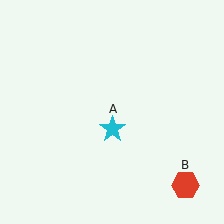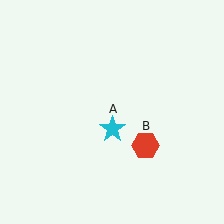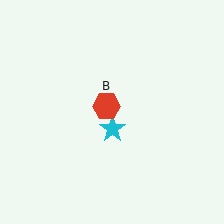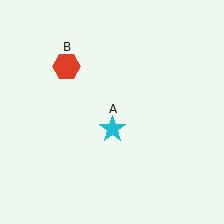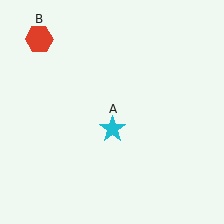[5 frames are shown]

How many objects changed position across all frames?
1 object changed position: red hexagon (object B).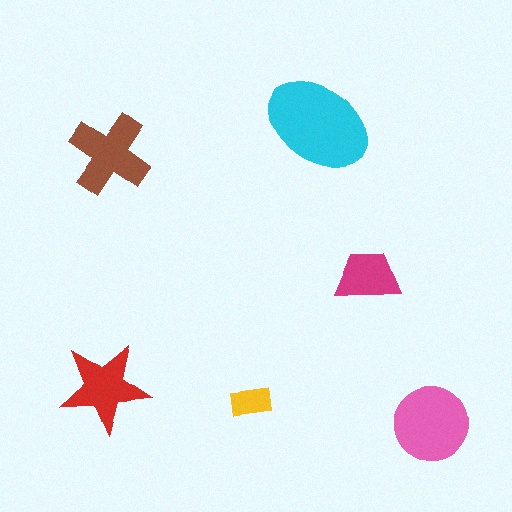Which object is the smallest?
The yellow rectangle.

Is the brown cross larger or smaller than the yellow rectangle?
Larger.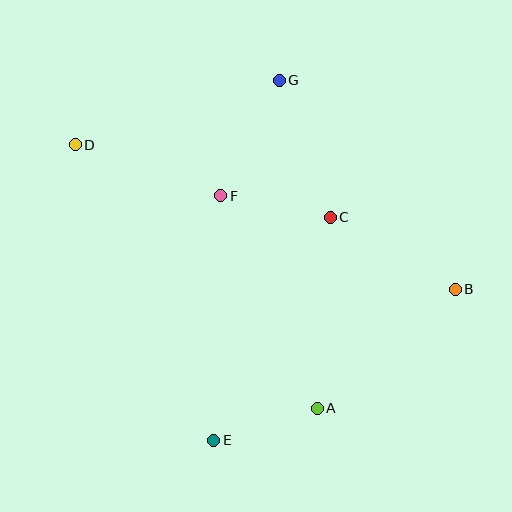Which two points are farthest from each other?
Points B and D are farthest from each other.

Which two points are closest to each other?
Points A and E are closest to each other.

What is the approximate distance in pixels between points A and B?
The distance between A and B is approximately 182 pixels.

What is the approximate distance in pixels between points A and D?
The distance between A and D is approximately 358 pixels.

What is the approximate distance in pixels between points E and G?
The distance between E and G is approximately 366 pixels.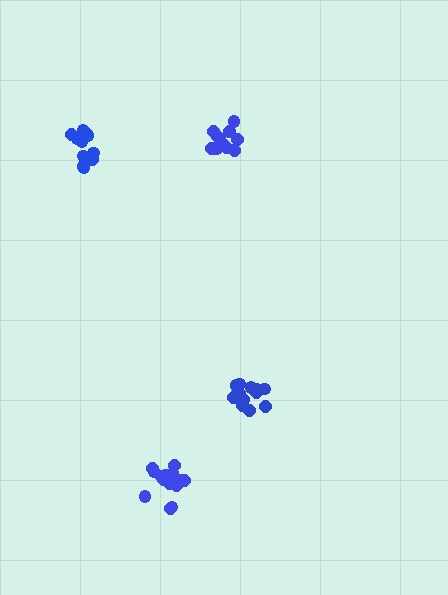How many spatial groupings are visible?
There are 4 spatial groupings.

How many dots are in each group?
Group 1: 15 dots, Group 2: 11 dots, Group 3: 13 dots, Group 4: 12 dots (51 total).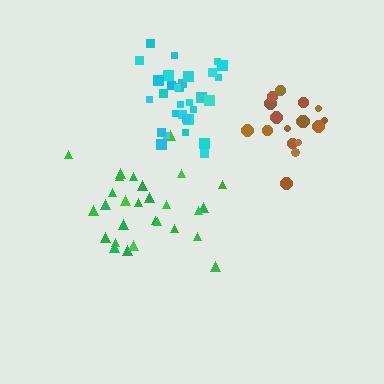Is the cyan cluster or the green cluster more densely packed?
Cyan.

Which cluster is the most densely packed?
Cyan.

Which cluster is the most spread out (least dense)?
Brown.